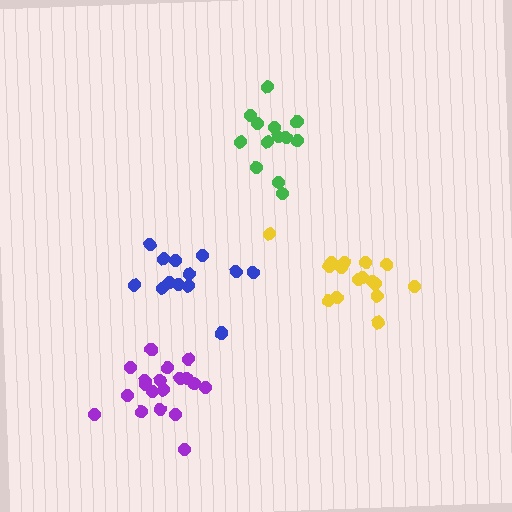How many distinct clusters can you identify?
There are 4 distinct clusters.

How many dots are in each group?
Group 1: 16 dots, Group 2: 13 dots, Group 3: 19 dots, Group 4: 13 dots (61 total).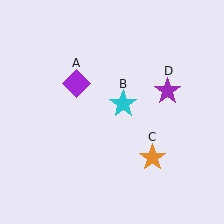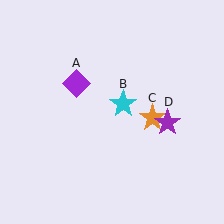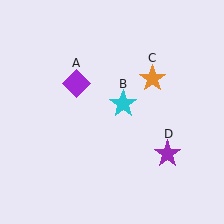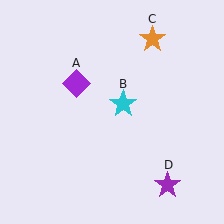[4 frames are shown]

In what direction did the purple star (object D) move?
The purple star (object D) moved down.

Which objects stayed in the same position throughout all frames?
Purple diamond (object A) and cyan star (object B) remained stationary.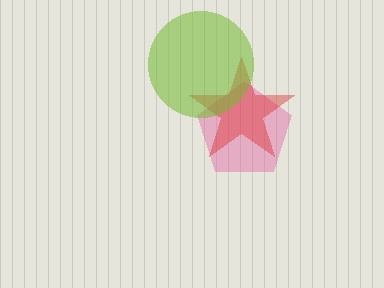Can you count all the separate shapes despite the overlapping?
Yes, there are 3 separate shapes.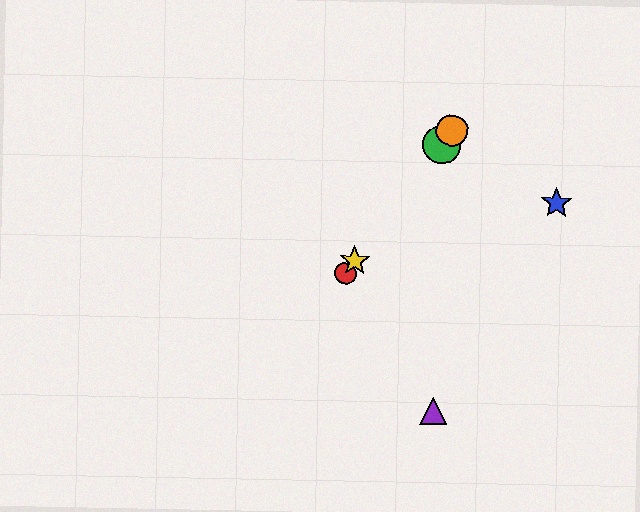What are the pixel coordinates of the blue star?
The blue star is at (557, 203).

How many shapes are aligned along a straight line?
4 shapes (the red circle, the green circle, the yellow star, the orange circle) are aligned along a straight line.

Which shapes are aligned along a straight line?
The red circle, the green circle, the yellow star, the orange circle are aligned along a straight line.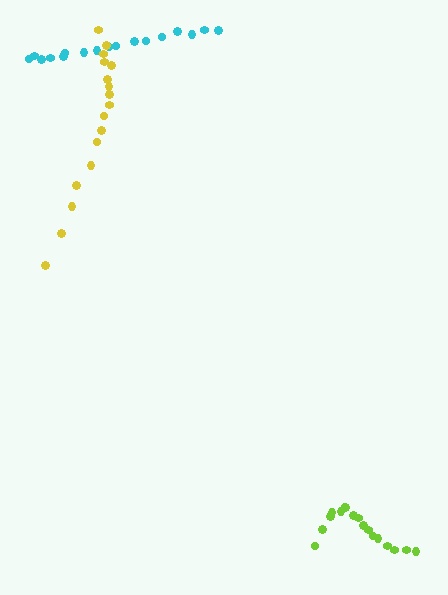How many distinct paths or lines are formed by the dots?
There are 3 distinct paths.